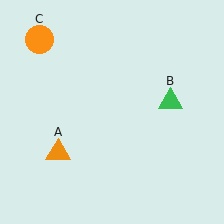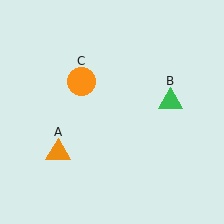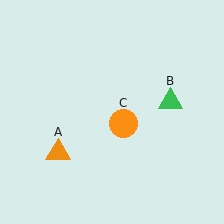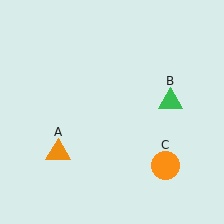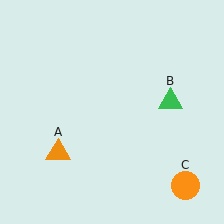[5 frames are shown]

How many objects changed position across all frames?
1 object changed position: orange circle (object C).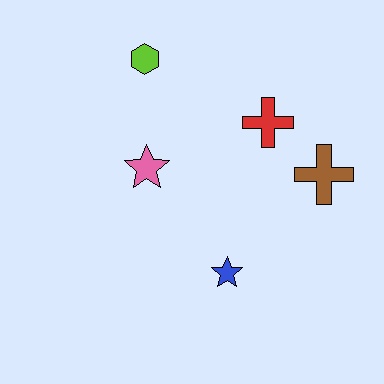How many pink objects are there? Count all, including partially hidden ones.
There is 1 pink object.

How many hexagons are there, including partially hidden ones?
There is 1 hexagon.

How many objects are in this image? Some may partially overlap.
There are 5 objects.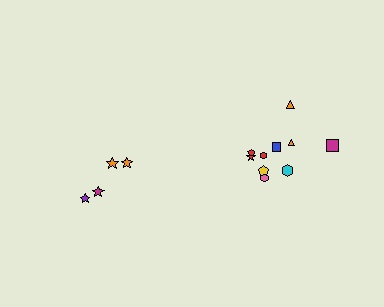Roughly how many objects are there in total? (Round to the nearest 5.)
Roughly 15 objects in total.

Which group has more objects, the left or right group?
The right group.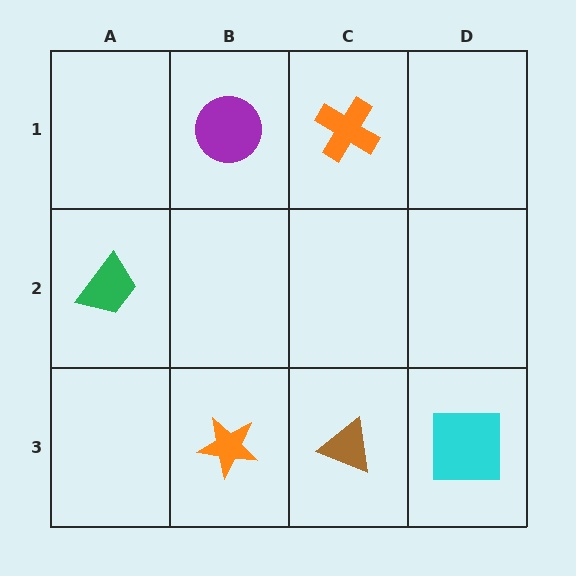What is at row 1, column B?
A purple circle.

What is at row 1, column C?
An orange cross.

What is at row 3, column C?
A brown triangle.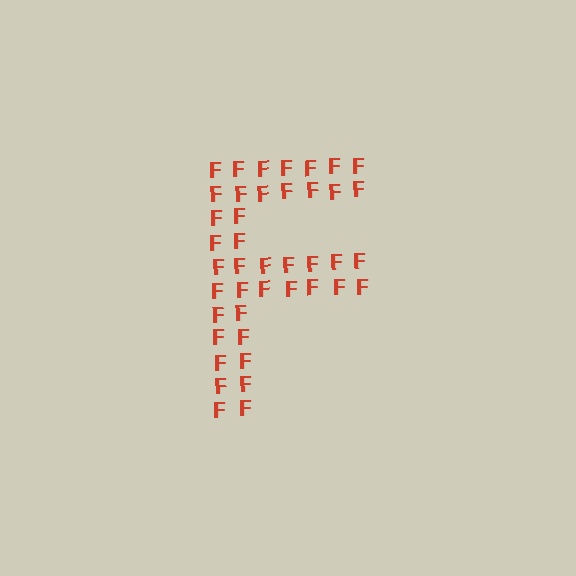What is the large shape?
The large shape is the letter F.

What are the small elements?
The small elements are letter F's.